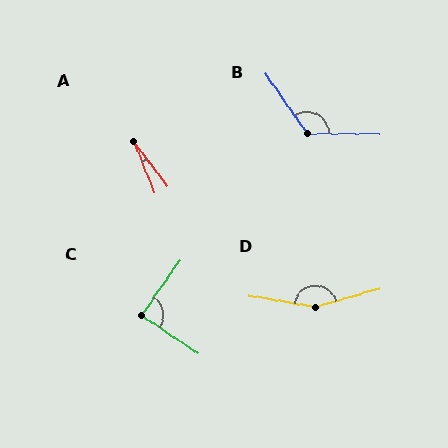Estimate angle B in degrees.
Approximately 125 degrees.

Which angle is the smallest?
A, at approximately 16 degrees.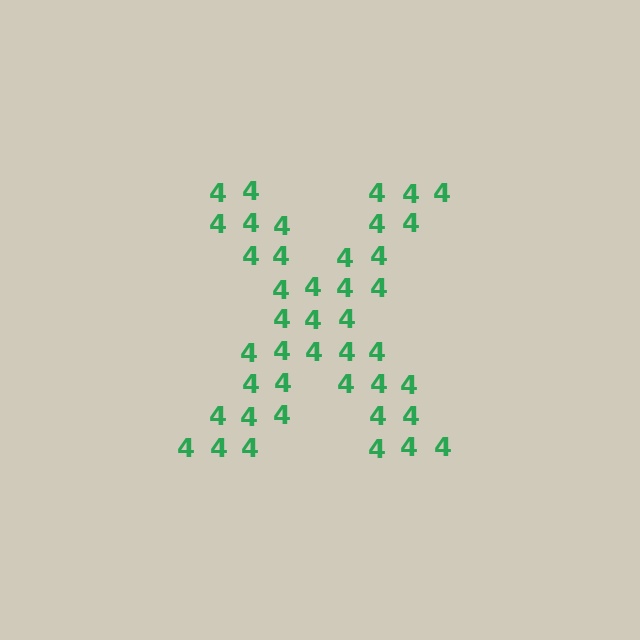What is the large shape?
The large shape is the letter X.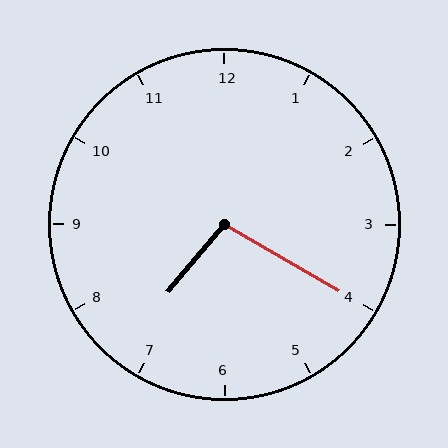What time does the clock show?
7:20.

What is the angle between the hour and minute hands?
Approximately 100 degrees.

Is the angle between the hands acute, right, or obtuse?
It is obtuse.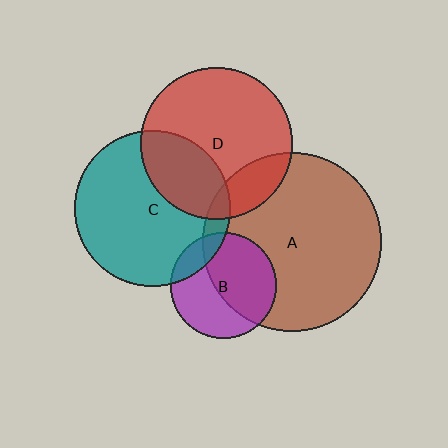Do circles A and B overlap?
Yes.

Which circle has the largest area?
Circle A (brown).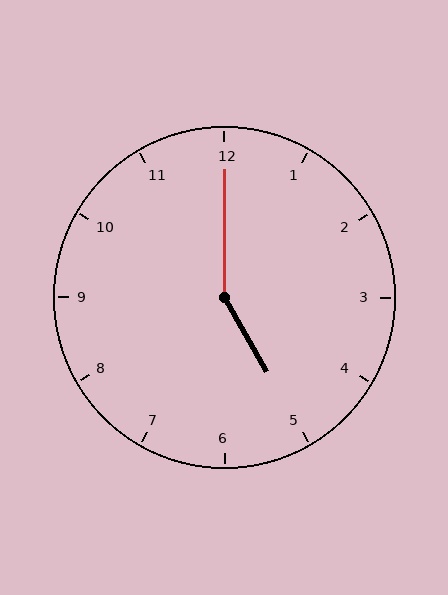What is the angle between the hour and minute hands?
Approximately 150 degrees.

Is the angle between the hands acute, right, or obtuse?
It is obtuse.